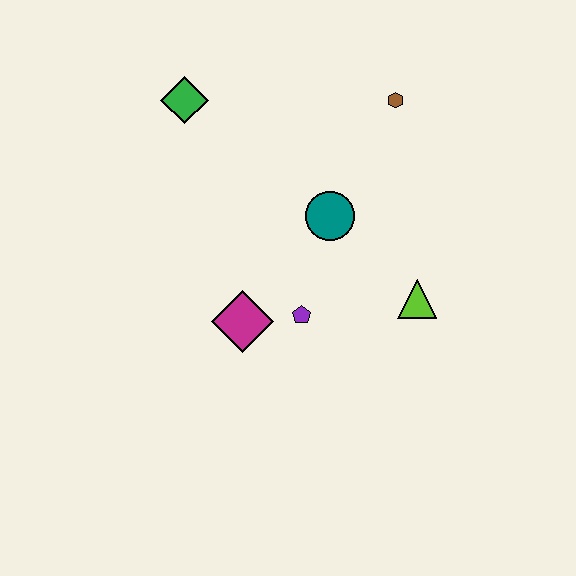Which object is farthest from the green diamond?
The lime triangle is farthest from the green diamond.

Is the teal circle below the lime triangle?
No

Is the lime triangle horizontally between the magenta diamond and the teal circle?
No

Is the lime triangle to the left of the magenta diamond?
No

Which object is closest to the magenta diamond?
The purple pentagon is closest to the magenta diamond.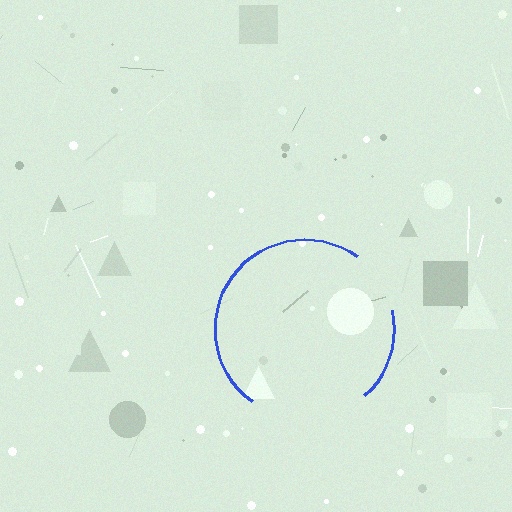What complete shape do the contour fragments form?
The contour fragments form a circle.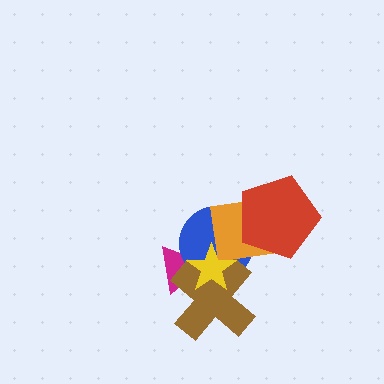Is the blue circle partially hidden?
Yes, it is partially covered by another shape.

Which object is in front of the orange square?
The red pentagon is in front of the orange square.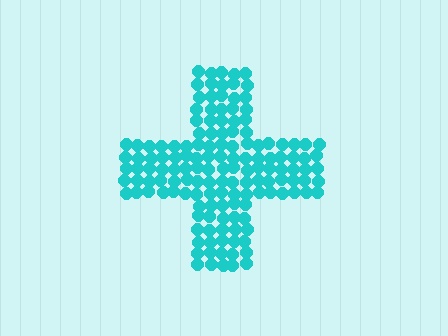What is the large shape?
The large shape is a cross.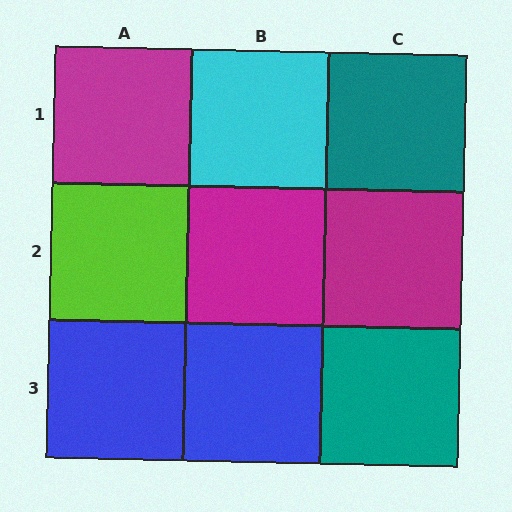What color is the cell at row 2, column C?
Magenta.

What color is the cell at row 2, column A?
Lime.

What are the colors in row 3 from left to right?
Blue, blue, teal.